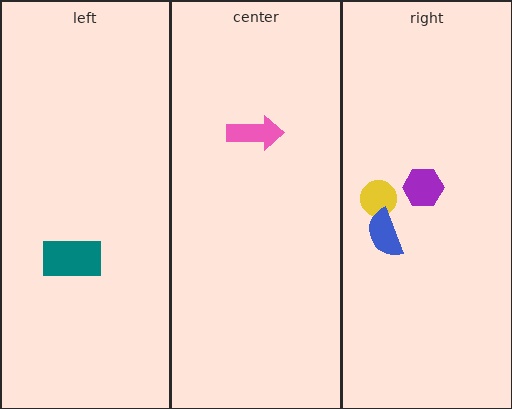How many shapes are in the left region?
1.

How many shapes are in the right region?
3.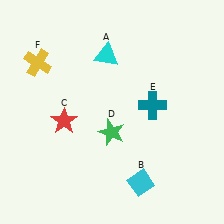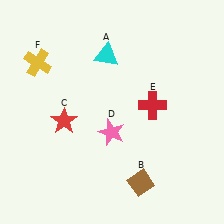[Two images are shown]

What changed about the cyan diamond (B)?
In Image 1, B is cyan. In Image 2, it changed to brown.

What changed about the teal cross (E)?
In Image 1, E is teal. In Image 2, it changed to red.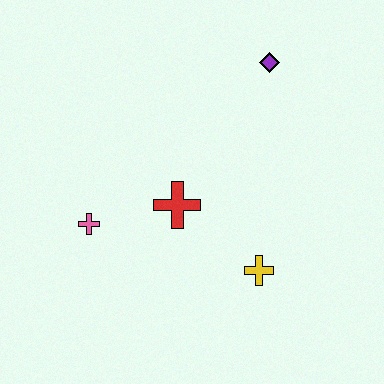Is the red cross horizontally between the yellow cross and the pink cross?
Yes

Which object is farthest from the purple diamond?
The pink cross is farthest from the purple diamond.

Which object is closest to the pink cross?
The red cross is closest to the pink cross.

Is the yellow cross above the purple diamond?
No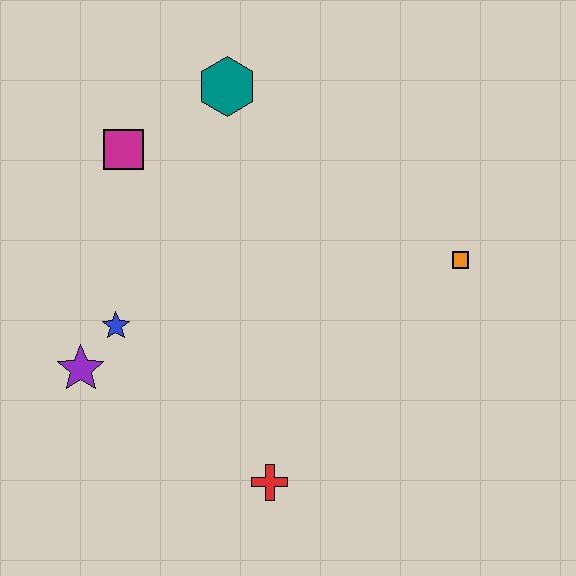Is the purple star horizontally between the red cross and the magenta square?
No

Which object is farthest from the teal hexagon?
The red cross is farthest from the teal hexagon.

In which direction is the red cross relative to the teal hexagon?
The red cross is below the teal hexagon.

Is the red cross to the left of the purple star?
No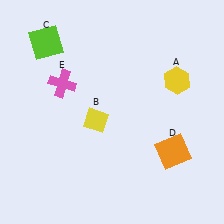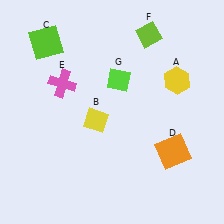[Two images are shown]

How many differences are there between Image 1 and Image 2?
There are 2 differences between the two images.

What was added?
A lime diamond (F), a lime diamond (G) were added in Image 2.